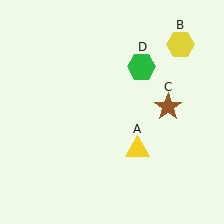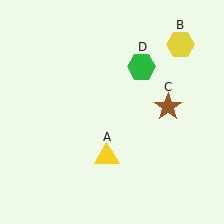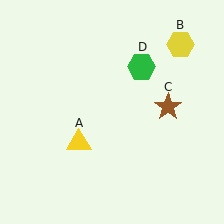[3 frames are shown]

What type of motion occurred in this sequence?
The yellow triangle (object A) rotated clockwise around the center of the scene.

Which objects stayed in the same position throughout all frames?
Yellow hexagon (object B) and brown star (object C) and green hexagon (object D) remained stationary.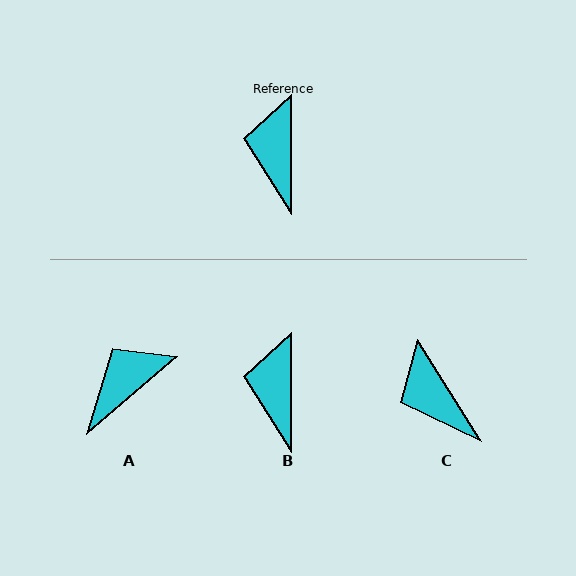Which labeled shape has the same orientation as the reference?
B.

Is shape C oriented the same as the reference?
No, it is off by about 32 degrees.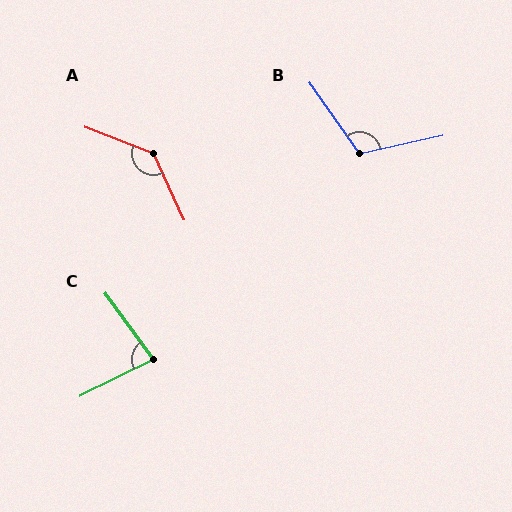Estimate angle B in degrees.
Approximately 113 degrees.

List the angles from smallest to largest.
C (80°), B (113°), A (136°).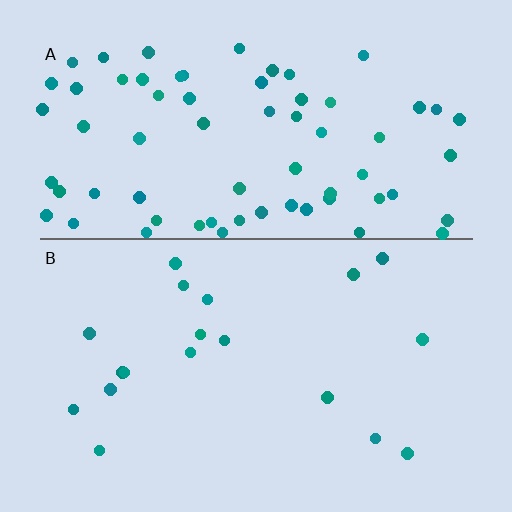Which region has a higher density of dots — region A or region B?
A (the top).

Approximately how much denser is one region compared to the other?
Approximately 3.6× — region A over region B.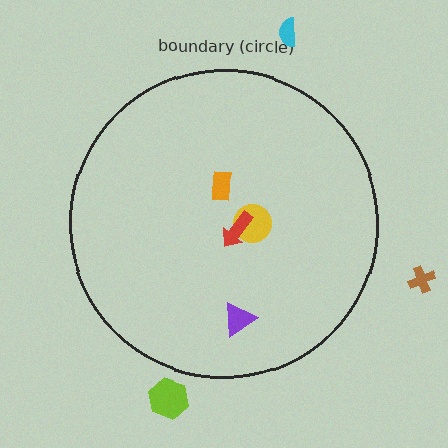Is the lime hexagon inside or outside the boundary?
Outside.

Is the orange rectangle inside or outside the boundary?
Inside.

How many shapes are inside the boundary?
4 inside, 3 outside.